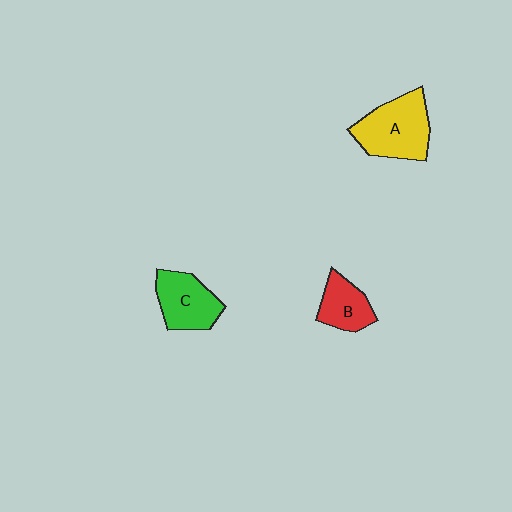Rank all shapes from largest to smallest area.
From largest to smallest: A (yellow), C (green), B (red).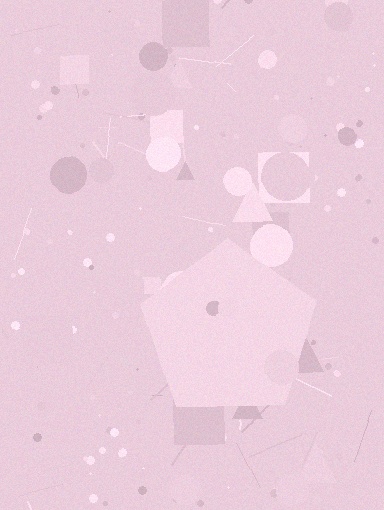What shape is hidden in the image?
A pentagon is hidden in the image.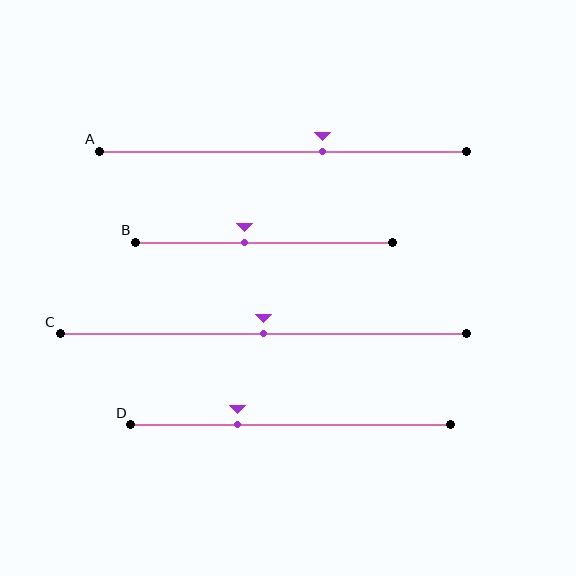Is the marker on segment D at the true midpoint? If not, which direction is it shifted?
No, the marker on segment D is shifted to the left by about 17% of the segment length.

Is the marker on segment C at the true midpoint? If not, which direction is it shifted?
Yes, the marker on segment C is at the true midpoint.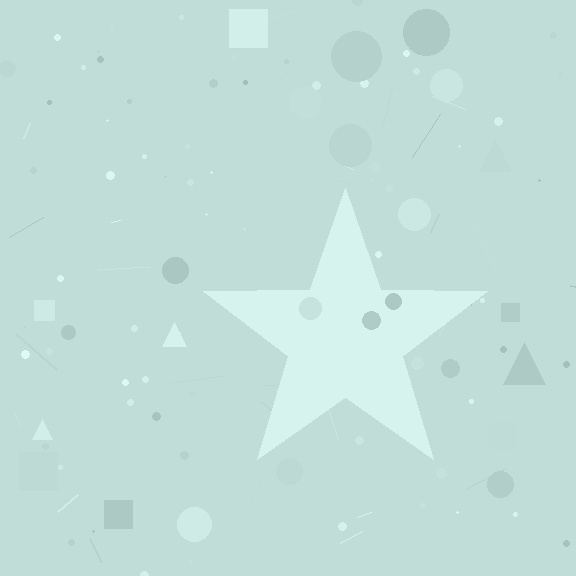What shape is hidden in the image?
A star is hidden in the image.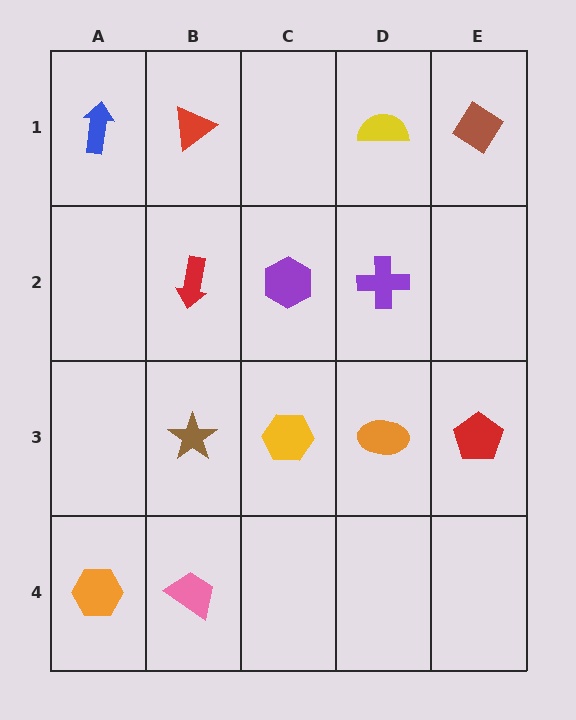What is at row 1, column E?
A brown diamond.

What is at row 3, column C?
A yellow hexagon.